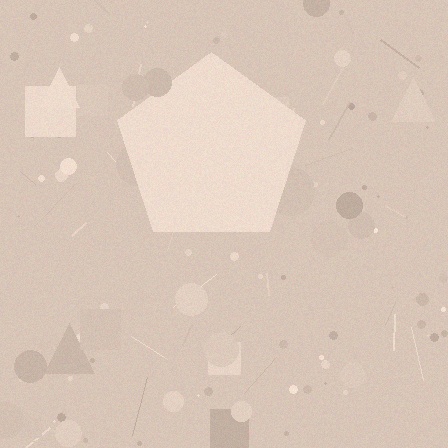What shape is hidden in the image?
A pentagon is hidden in the image.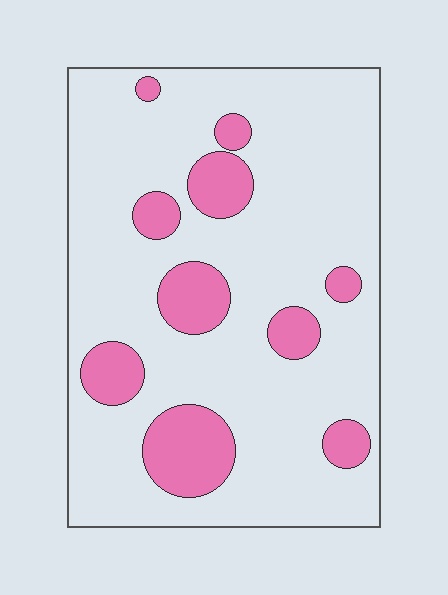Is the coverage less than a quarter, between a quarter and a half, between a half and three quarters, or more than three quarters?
Less than a quarter.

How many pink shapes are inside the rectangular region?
10.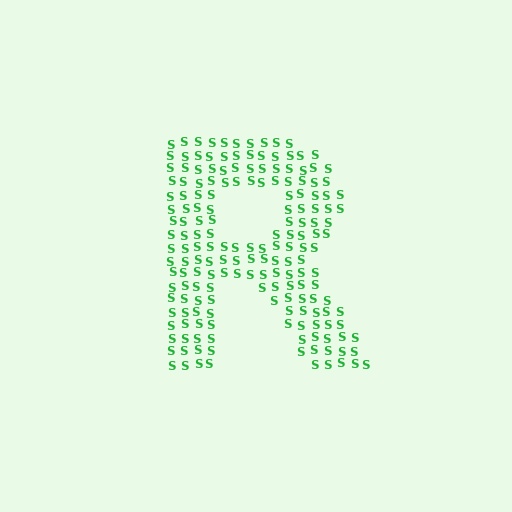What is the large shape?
The large shape is the letter R.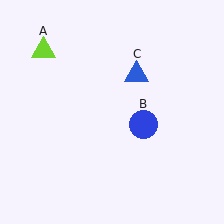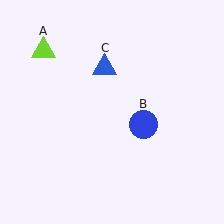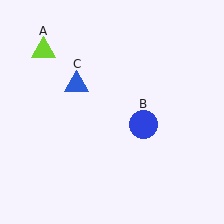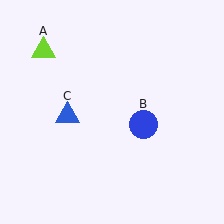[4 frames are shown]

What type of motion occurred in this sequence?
The blue triangle (object C) rotated counterclockwise around the center of the scene.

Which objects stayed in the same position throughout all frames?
Lime triangle (object A) and blue circle (object B) remained stationary.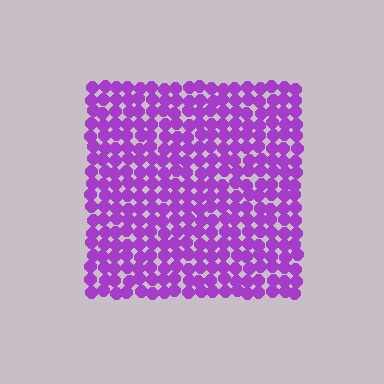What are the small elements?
The small elements are circles.